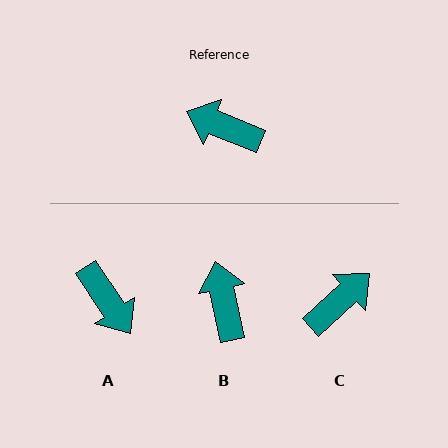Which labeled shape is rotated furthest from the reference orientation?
A, about 145 degrees away.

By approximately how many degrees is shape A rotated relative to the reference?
Approximately 145 degrees counter-clockwise.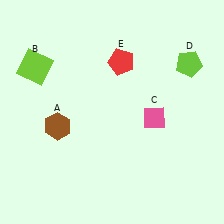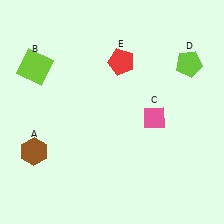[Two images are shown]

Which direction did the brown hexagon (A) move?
The brown hexagon (A) moved down.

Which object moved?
The brown hexagon (A) moved down.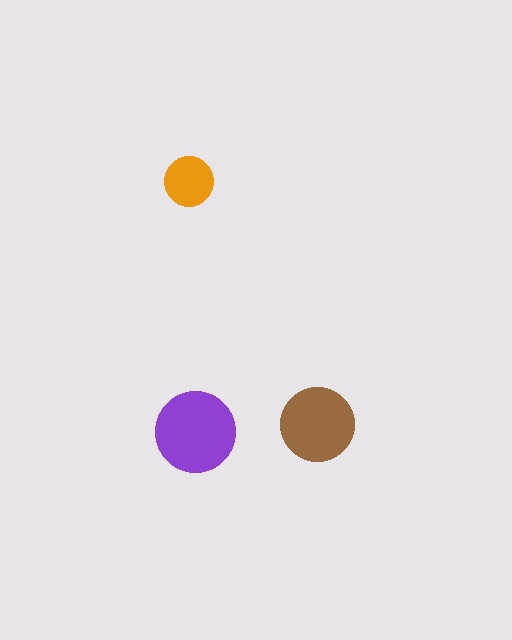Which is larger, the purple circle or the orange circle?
The purple one.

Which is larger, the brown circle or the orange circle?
The brown one.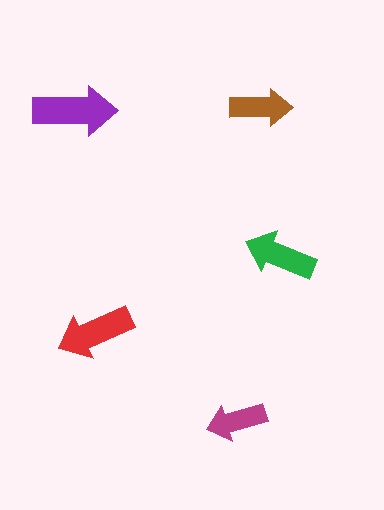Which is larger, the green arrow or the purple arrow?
The purple one.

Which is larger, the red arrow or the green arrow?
The red one.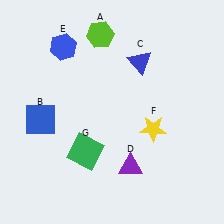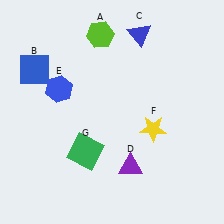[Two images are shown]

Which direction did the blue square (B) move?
The blue square (B) moved up.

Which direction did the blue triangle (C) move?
The blue triangle (C) moved up.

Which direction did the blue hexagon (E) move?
The blue hexagon (E) moved down.